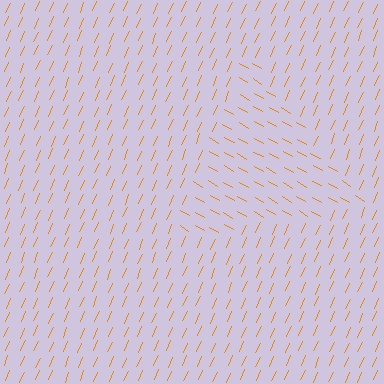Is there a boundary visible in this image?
Yes, there is a texture boundary formed by a change in line orientation.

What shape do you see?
I see a triangle.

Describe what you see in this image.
The image is filled with small orange line segments. A triangle region in the image has lines oriented differently from the surrounding lines, creating a visible texture boundary.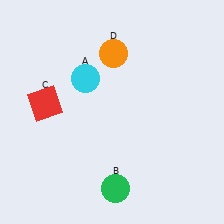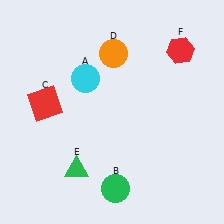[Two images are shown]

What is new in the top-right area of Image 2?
A red hexagon (F) was added in the top-right area of Image 2.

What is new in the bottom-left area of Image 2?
A green triangle (E) was added in the bottom-left area of Image 2.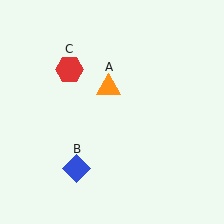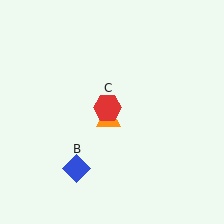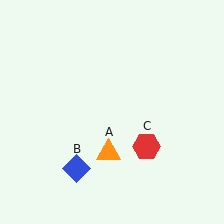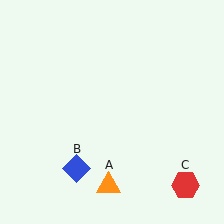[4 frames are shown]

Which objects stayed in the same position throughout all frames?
Blue diamond (object B) remained stationary.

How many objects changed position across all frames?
2 objects changed position: orange triangle (object A), red hexagon (object C).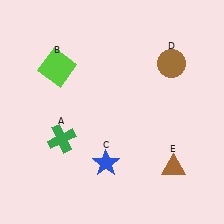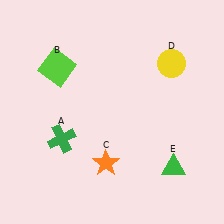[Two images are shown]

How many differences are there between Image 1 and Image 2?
There are 3 differences between the two images.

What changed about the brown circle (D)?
In Image 1, D is brown. In Image 2, it changed to yellow.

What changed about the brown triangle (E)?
In Image 1, E is brown. In Image 2, it changed to green.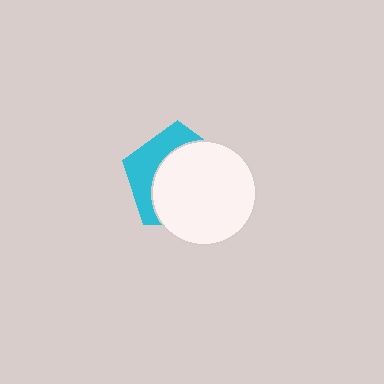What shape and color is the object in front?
The object in front is a white circle.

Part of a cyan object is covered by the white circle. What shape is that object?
It is a pentagon.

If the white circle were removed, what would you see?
You would see the complete cyan pentagon.